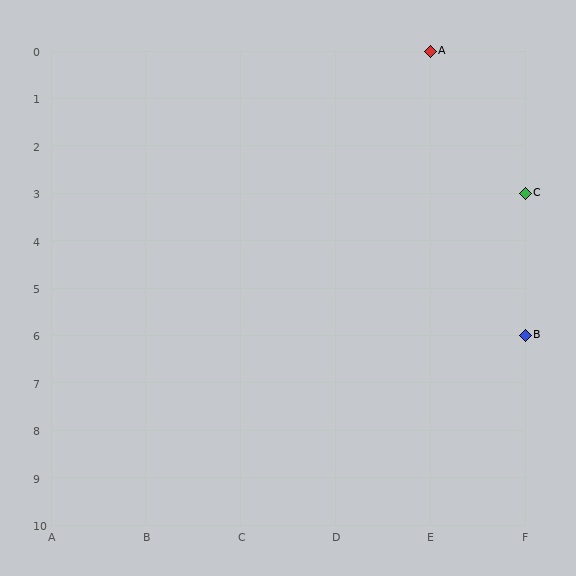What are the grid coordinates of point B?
Point B is at grid coordinates (F, 6).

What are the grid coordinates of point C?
Point C is at grid coordinates (F, 3).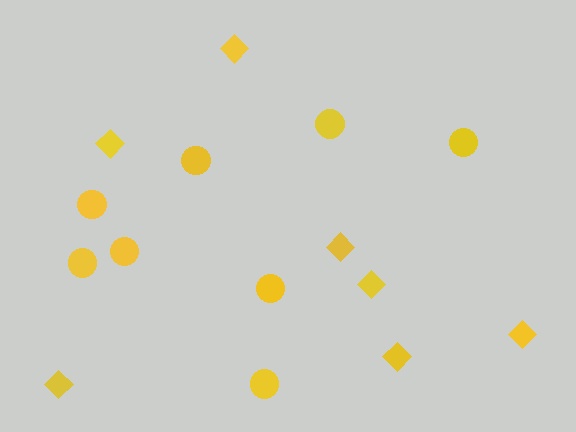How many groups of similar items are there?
There are 2 groups: one group of circles (8) and one group of diamonds (7).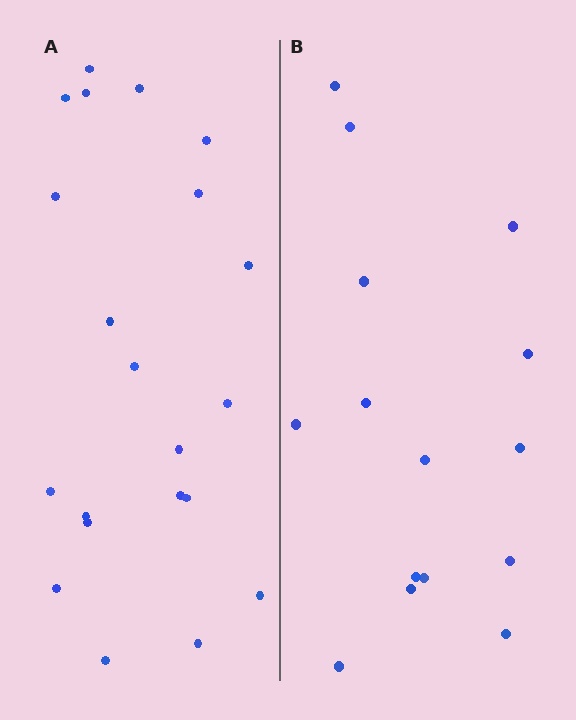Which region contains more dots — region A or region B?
Region A (the left region) has more dots.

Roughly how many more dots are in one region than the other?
Region A has about 6 more dots than region B.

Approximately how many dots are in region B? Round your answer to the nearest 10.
About 20 dots. (The exact count is 15, which rounds to 20.)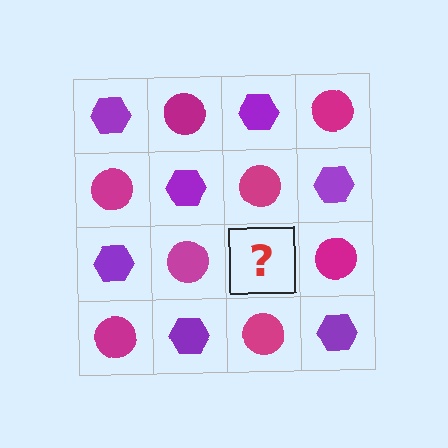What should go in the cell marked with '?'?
The missing cell should contain a purple hexagon.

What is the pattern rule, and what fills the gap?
The rule is that it alternates purple hexagon and magenta circle in a checkerboard pattern. The gap should be filled with a purple hexagon.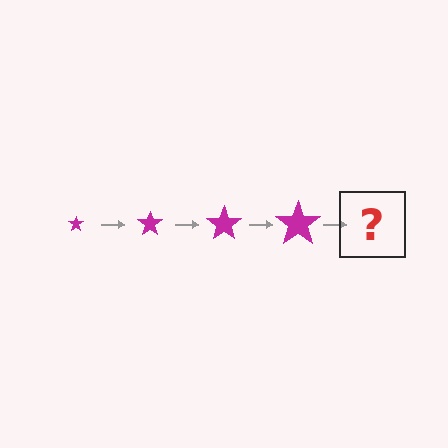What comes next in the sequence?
The next element should be a magenta star, larger than the previous one.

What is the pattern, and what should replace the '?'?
The pattern is that the star gets progressively larger each step. The '?' should be a magenta star, larger than the previous one.